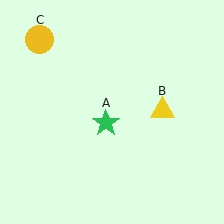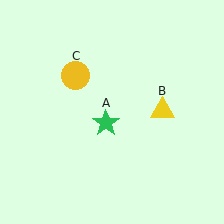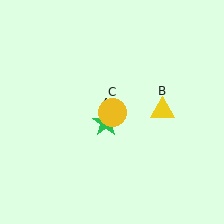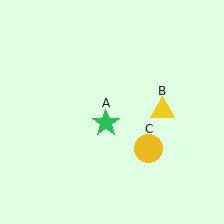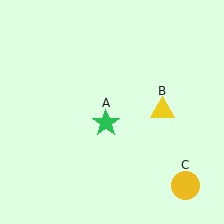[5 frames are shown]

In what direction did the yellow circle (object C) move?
The yellow circle (object C) moved down and to the right.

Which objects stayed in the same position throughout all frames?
Green star (object A) and yellow triangle (object B) remained stationary.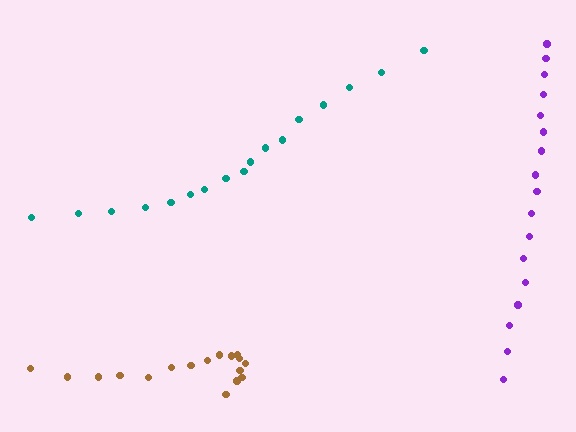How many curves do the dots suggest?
There are 3 distinct paths.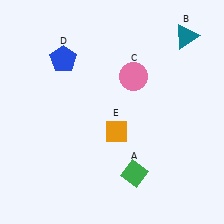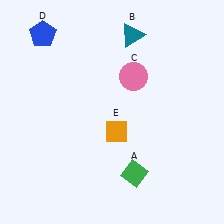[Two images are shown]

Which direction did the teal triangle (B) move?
The teal triangle (B) moved left.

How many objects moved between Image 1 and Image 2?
2 objects moved between the two images.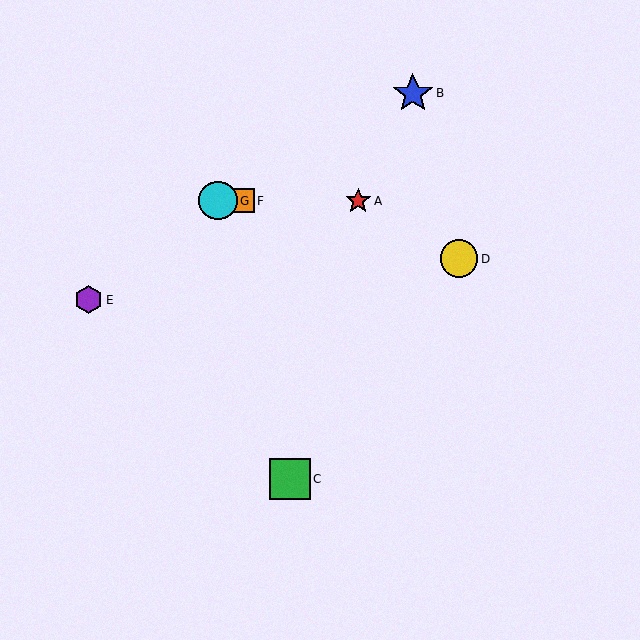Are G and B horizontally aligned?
No, G is at y≈201 and B is at y≈93.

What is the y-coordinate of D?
Object D is at y≈259.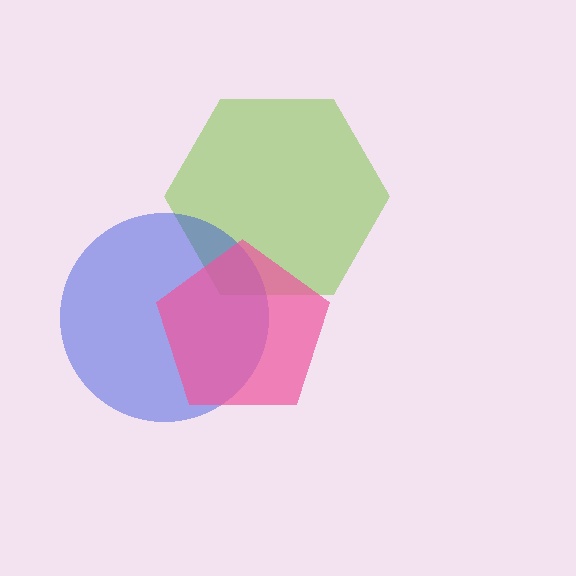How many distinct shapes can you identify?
There are 3 distinct shapes: a lime hexagon, a blue circle, a pink pentagon.